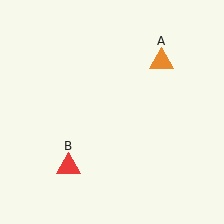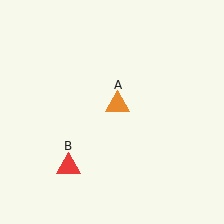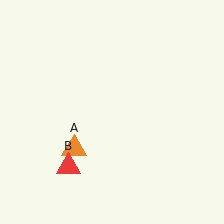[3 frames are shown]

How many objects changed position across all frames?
1 object changed position: orange triangle (object A).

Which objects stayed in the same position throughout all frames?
Red triangle (object B) remained stationary.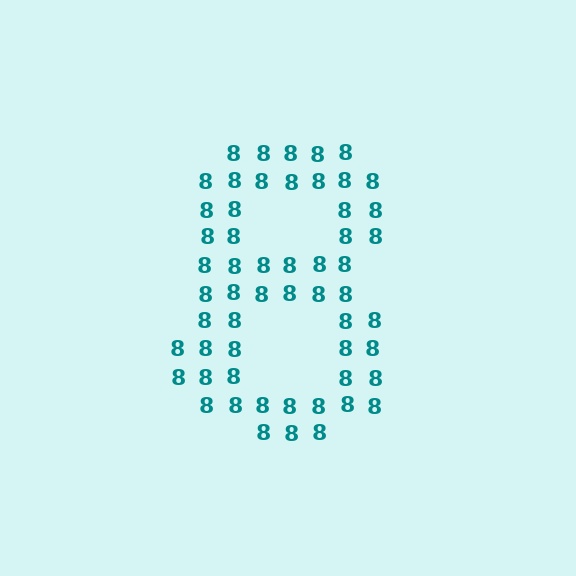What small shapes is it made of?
It is made of small digit 8's.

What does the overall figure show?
The overall figure shows the digit 8.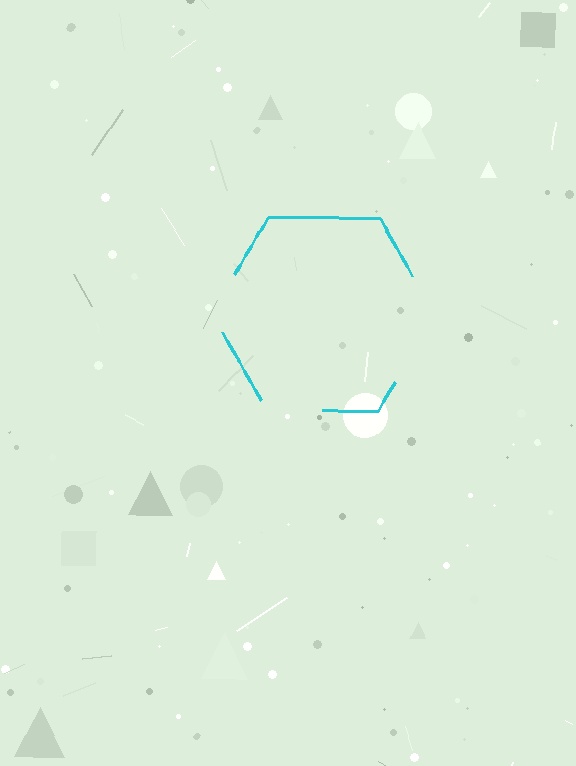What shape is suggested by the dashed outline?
The dashed outline suggests a hexagon.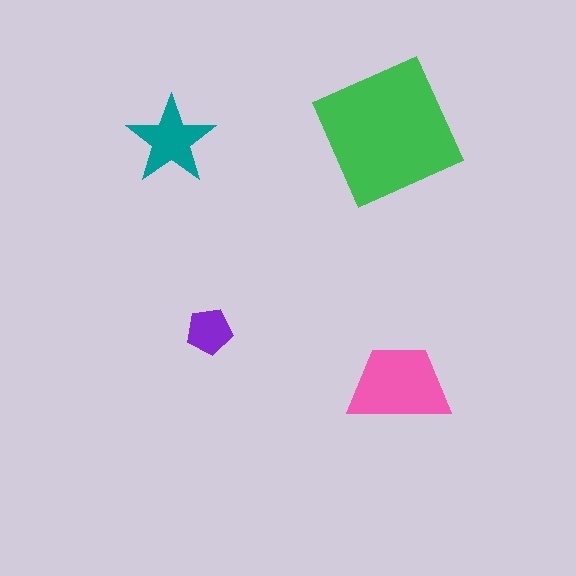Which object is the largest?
The green square.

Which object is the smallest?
The purple pentagon.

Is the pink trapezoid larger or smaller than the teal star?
Larger.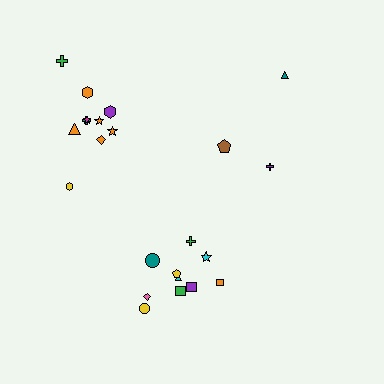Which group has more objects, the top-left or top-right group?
The top-left group.